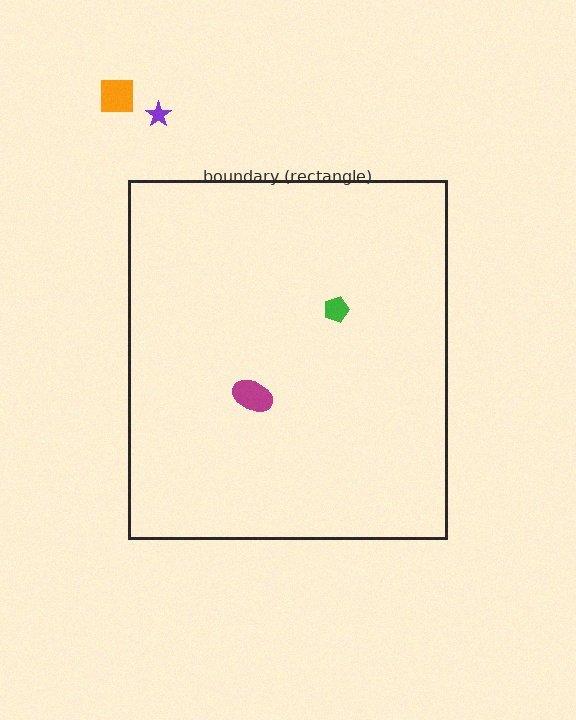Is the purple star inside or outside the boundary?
Outside.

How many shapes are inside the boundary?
2 inside, 2 outside.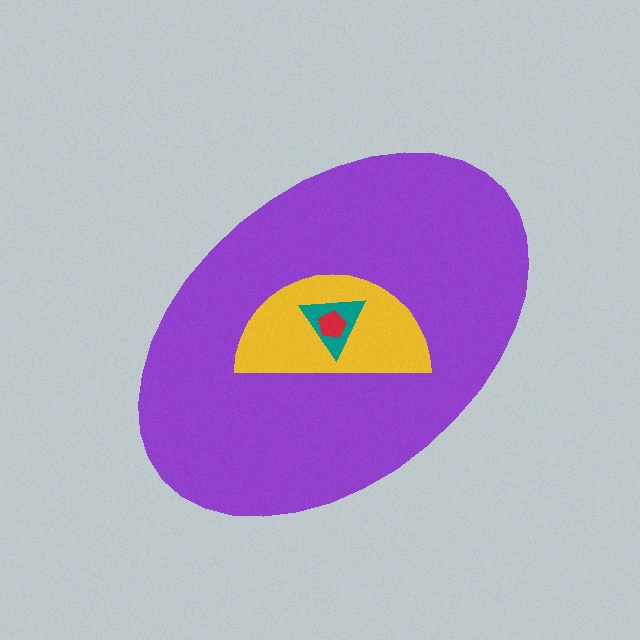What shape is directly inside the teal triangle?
The red pentagon.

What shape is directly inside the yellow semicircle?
The teal triangle.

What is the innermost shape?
The red pentagon.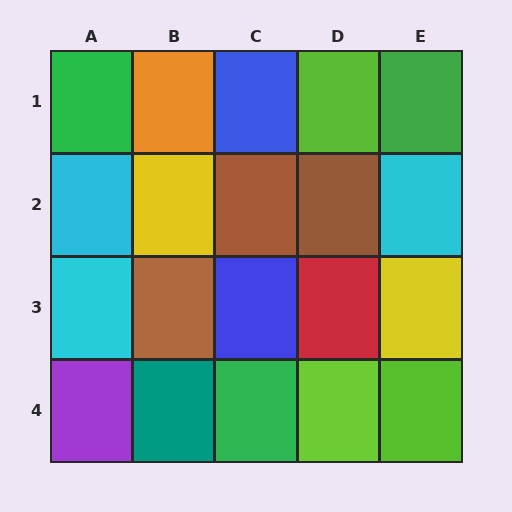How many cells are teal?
1 cell is teal.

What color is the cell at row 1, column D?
Lime.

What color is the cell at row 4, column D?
Lime.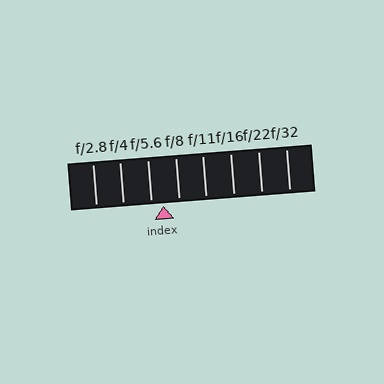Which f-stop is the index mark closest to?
The index mark is closest to f/5.6.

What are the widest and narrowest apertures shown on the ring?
The widest aperture shown is f/2.8 and the narrowest is f/32.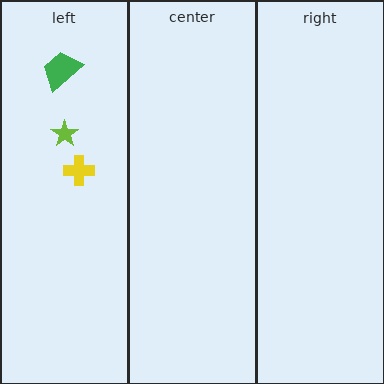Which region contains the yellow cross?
The left region.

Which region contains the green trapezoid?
The left region.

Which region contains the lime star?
The left region.